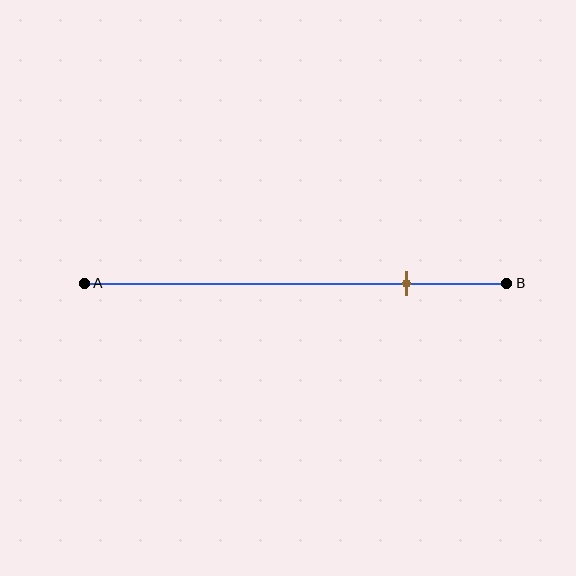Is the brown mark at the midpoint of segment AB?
No, the mark is at about 75% from A, not at the 50% midpoint.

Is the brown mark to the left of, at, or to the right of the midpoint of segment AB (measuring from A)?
The brown mark is to the right of the midpoint of segment AB.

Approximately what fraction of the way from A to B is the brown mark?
The brown mark is approximately 75% of the way from A to B.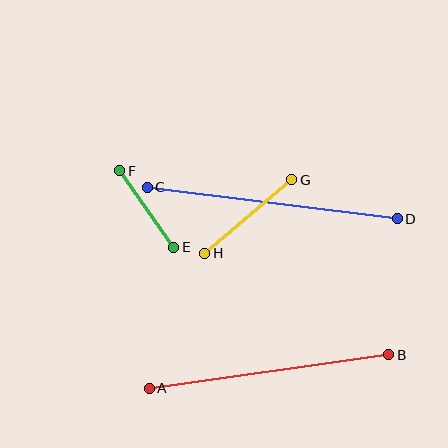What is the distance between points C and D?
The distance is approximately 252 pixels.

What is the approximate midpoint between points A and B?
The midpoint is at approximately (269, 372) pixels.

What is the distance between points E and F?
The distance is approximately 93 pixels.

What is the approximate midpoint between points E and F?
The midpoint is at approximately (147, 209) pixels.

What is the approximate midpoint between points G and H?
The midpoint is at approximately (248, 217) pixels.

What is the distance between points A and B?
The distance is approximately 242 pixels.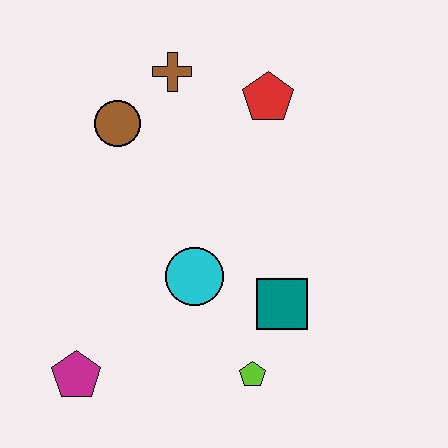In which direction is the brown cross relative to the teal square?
The brown cross is above the teal square.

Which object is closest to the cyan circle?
The teal square is closest to the cyan circle.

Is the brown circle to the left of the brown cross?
Yes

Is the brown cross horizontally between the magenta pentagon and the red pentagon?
Yes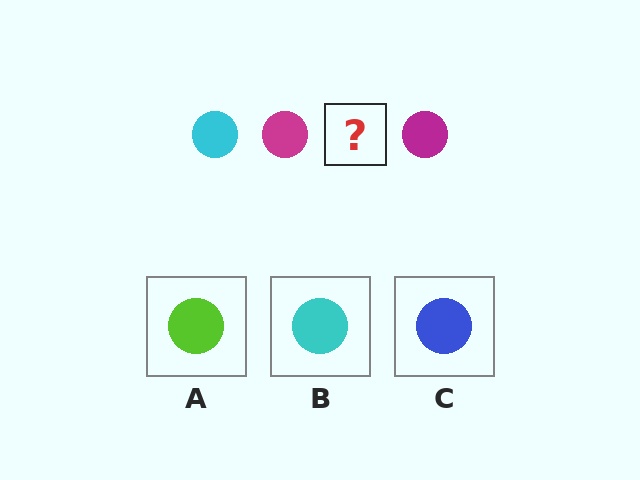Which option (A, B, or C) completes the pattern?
B.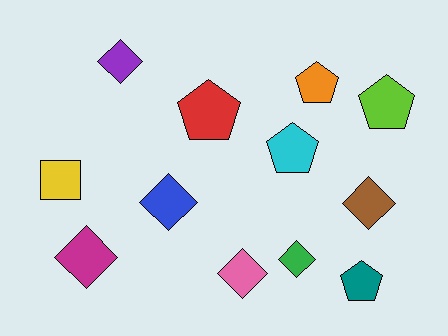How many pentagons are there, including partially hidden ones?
There are 5 pentagons.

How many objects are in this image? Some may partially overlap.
There are 12 objects.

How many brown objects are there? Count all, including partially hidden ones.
There is 1 brown object.